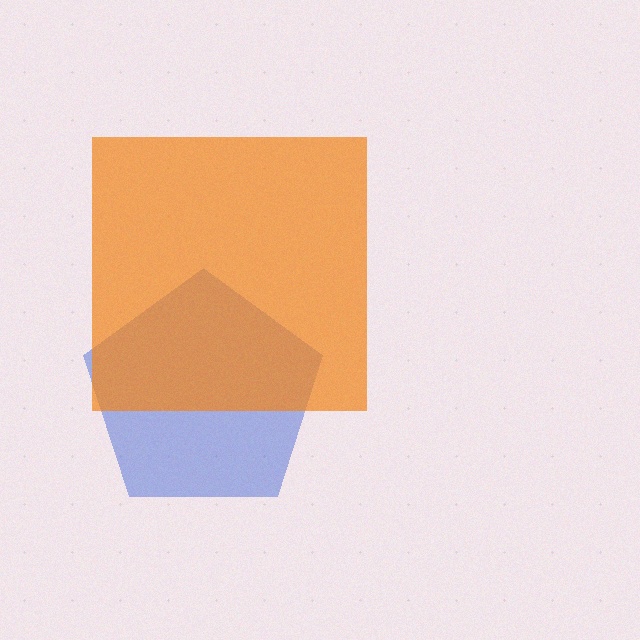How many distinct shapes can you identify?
There are 2 distinct shapes: a blue pentagon, an orange square.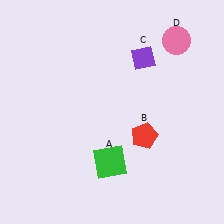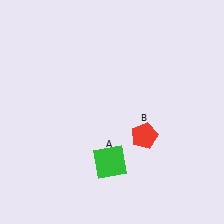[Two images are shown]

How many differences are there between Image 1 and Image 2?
There are 2 differences between the two images.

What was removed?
The pink circle (D), the purple diamond (C) were removed in Image 2.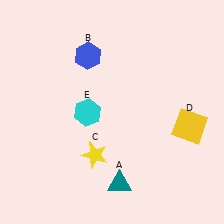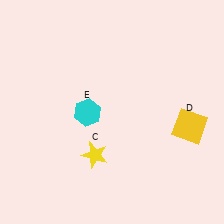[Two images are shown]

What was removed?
The blue hexagon (B), the teal triangle (A) were removed in Image 2.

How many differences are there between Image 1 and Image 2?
There are 2 differences between the two images.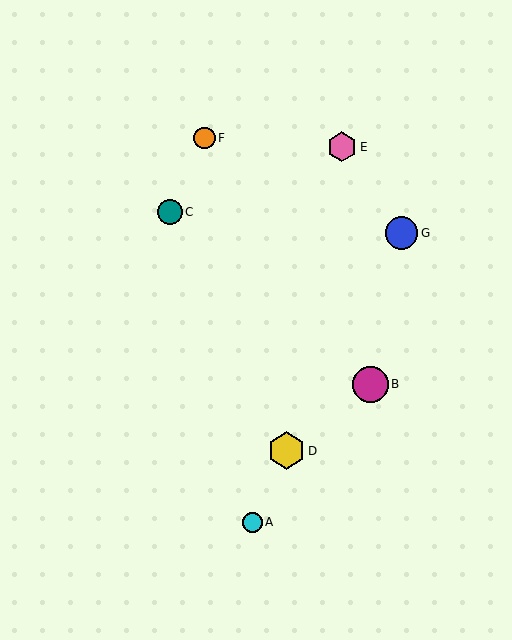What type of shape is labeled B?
Shape B is a magenta circle.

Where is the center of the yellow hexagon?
The center of the yellow hexagon is at (287, 451).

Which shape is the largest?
The yellow hexagon (labeled D) is the largest.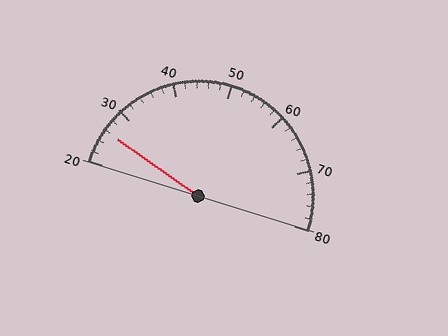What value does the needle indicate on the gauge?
The needle indicates approximately 26.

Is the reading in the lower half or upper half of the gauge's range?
The reading is in the lower half of the range (20 to 80).